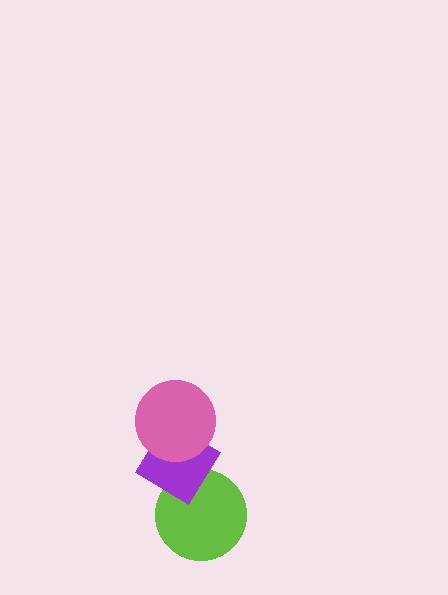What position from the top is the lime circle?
The lime circle is 3rd from the top.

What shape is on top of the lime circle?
The purple diamond is on top of the lime circle.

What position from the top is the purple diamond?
The purple diamond is 2nd from the top.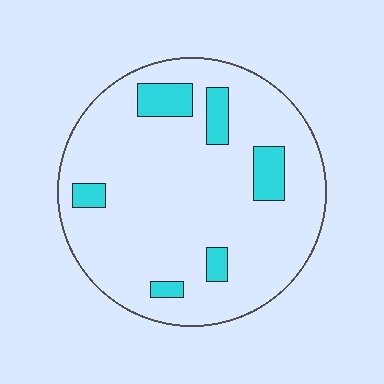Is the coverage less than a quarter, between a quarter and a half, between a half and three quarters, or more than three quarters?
Less than a quarter.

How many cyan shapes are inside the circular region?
6.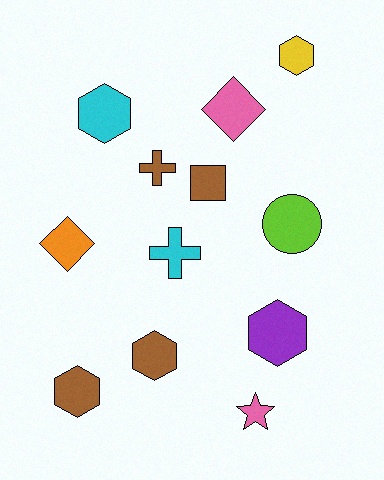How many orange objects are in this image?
There is 1 orange object.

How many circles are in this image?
There is 1 circle.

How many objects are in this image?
There are 12 objects.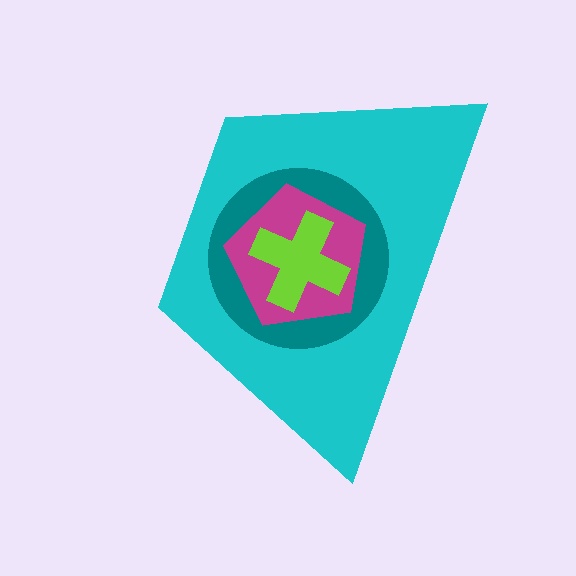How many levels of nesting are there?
4.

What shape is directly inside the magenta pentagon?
The lime cross.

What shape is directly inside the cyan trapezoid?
The teal circle.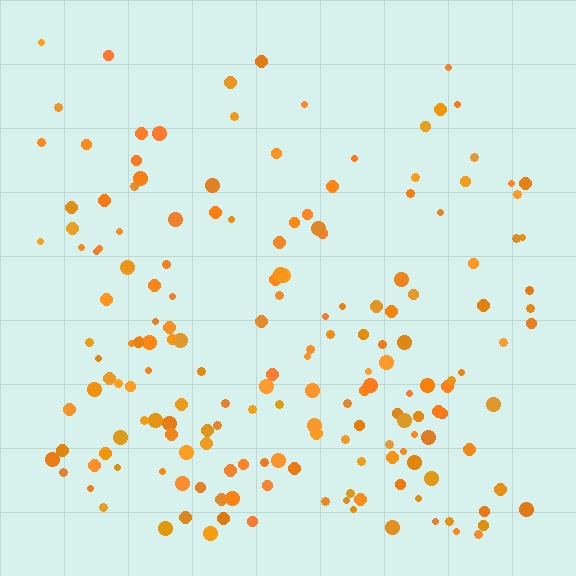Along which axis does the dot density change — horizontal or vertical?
Vertical.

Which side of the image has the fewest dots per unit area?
The top.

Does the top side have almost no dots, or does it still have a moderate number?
Still a moderate number, just noticeably fewer than the bottom.